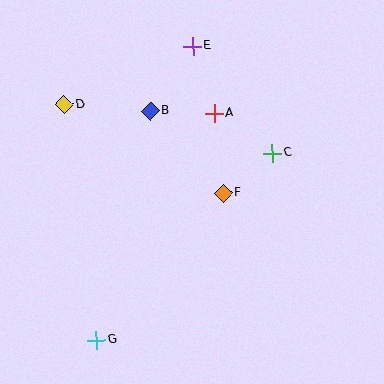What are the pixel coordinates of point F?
Point F is at (223, 193).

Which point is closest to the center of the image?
Point F at (223, 193) is closest to the center.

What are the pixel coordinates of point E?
Point E is at (193, 46).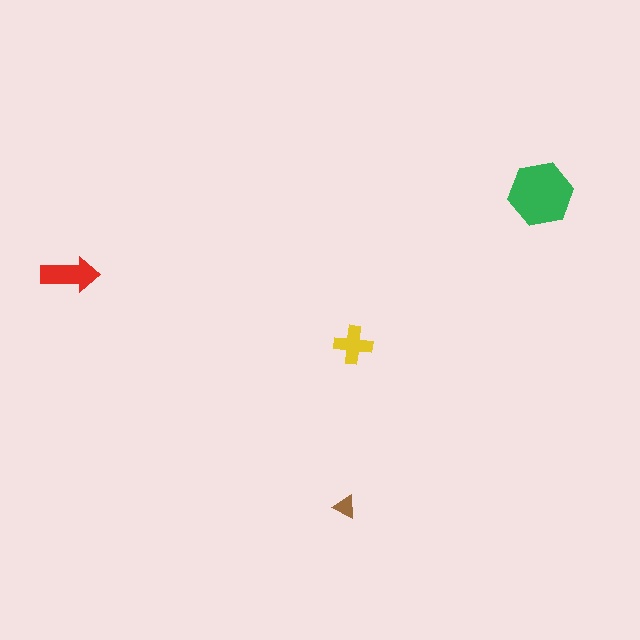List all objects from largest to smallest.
The green hexagon, the red arrow, the yellow cross, the brown triangle.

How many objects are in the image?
There are 4 objects in the image.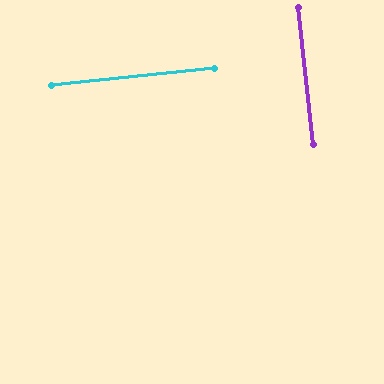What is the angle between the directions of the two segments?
Approximately 89 degrees.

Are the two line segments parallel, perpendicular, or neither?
Perpendicular — they meet at approximately 89°.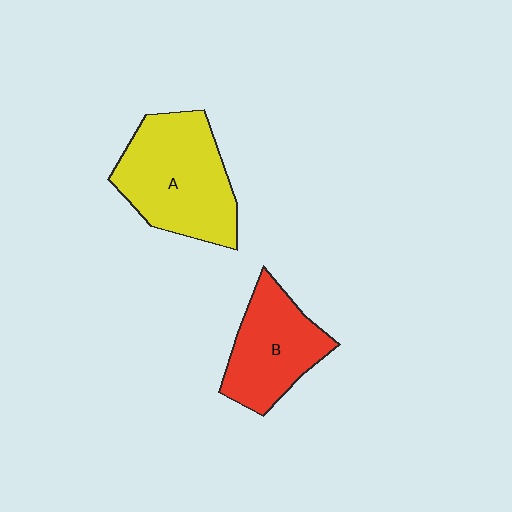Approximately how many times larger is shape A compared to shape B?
Approximately 1.4 times.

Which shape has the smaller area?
Shape B (red).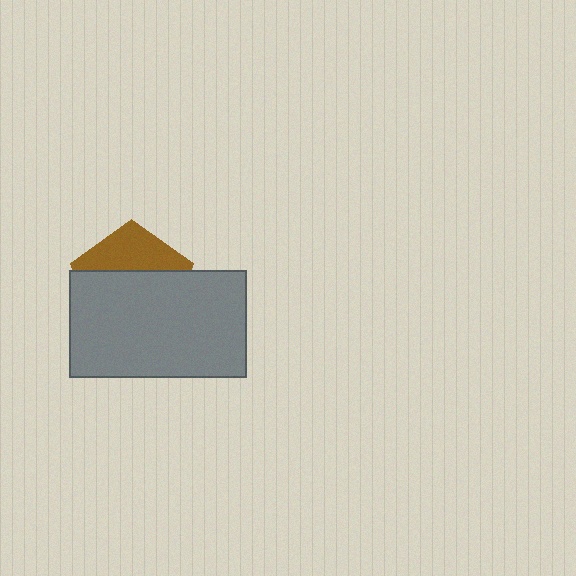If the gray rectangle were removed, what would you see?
You would see the complete brown pentagon.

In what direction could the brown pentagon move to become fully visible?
The brown pentagon could move up. That would shift it out from behind the gray rectangle entirely.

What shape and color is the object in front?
The object in front is a gray rectangle.